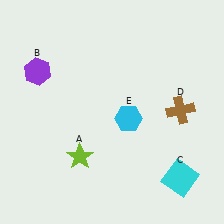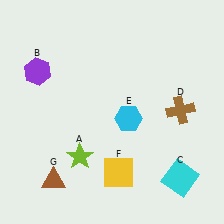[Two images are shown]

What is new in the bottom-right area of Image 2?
A yellow square (F) was added in the bottom-right area of Image 2.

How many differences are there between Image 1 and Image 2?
There are 2 differences between the two images.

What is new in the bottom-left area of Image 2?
A brown triangle (G) was added in the bottom-left area of Image 2.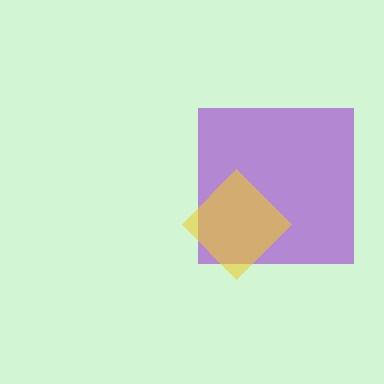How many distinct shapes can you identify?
There are 2 distinct shapes: a purple square, a yellow diamond.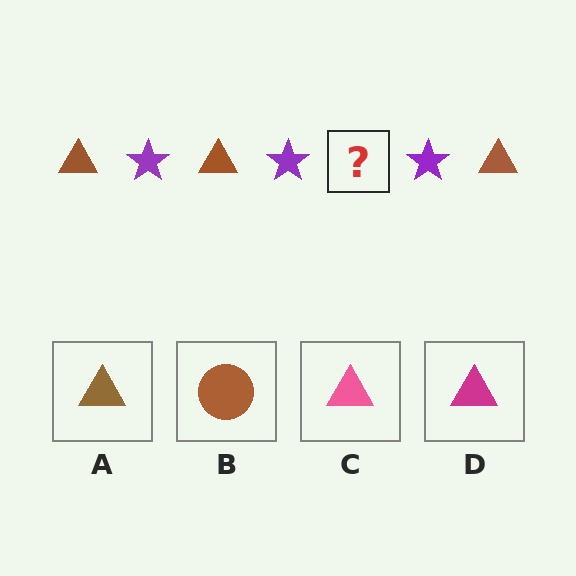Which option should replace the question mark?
Option A.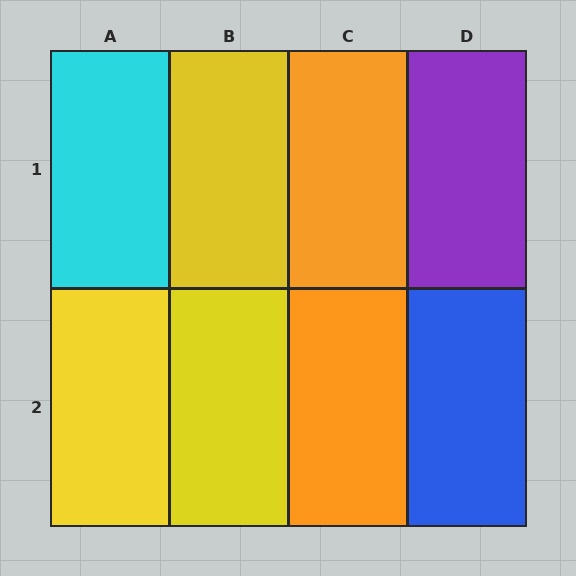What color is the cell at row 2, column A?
Yellow.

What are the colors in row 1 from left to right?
Cyan, yellow, orange, purple.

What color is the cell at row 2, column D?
Blue.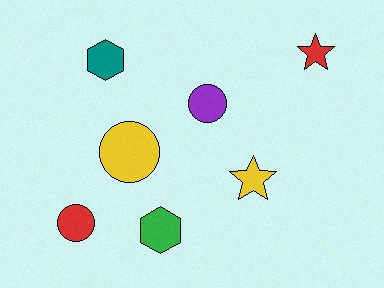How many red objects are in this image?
There are 2 red objects.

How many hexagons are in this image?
There are 2 hexagons.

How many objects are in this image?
There are 7 objects.